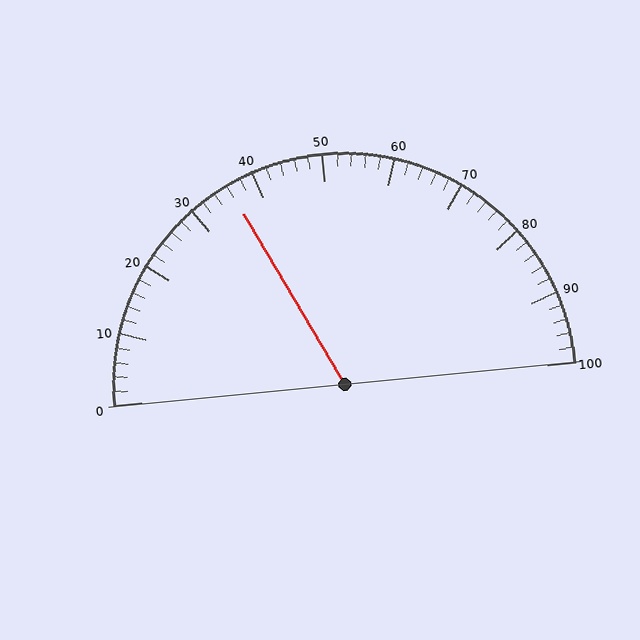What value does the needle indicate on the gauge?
The needle indicates approximately 36.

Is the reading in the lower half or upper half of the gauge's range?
The reading is in the lower half of the range (0 to 100).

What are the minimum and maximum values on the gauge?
The gauge ranges from 0 to 100.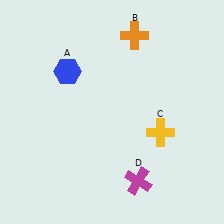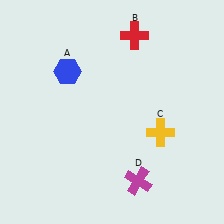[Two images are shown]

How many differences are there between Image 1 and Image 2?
There is 1 difference between the two images.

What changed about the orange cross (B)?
In Image 1, B is orange. In Image 2, it changed to red.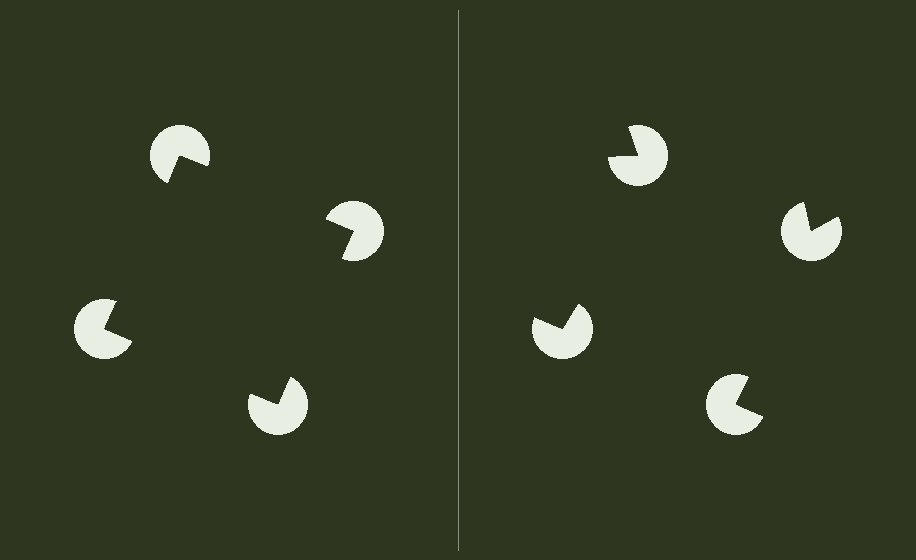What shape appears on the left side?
An illusory square.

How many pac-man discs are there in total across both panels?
8 — 4 on each side.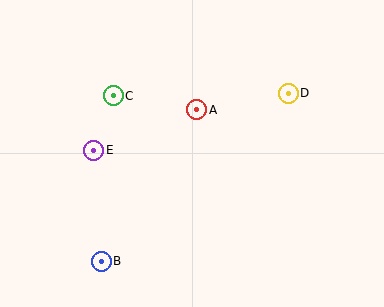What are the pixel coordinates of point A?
Point A is at (197, 110).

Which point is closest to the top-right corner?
Point D is closest to the top-right corner.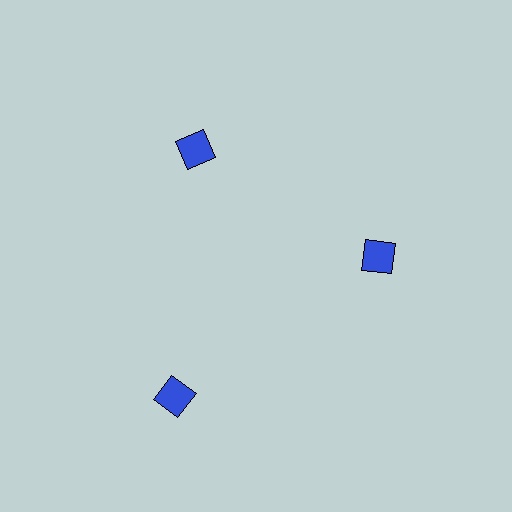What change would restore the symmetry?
The symmetry would be restored by moving it inward, back onto the ring so that all 3 squares sit at equal angles and equal distance from the center.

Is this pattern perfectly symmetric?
No. The 3 blue squares are arranged in a ring, but one element near the 7 o'clock position is pushed outward from the center, breaking the 3-fold rotational symmetry.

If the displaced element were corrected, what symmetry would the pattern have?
It would have 3-fold rotational symmetry — the pattern would map onto itself every 120 degrees.